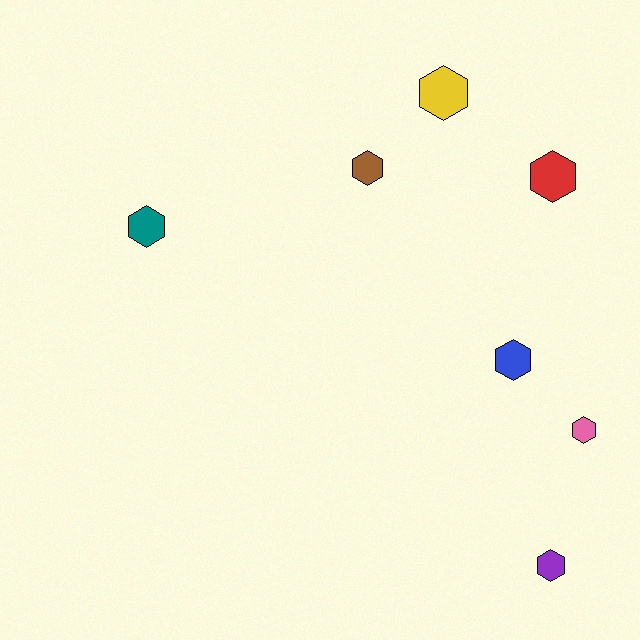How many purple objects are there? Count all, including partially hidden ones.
There is 1 purple object.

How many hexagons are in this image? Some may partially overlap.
There are 7 hexagons.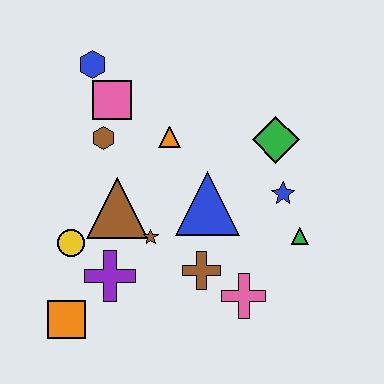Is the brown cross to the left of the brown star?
No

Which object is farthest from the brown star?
The blue hexagon is farthest from the brown star.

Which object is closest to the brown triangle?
The brown star is closest to the brown triangle.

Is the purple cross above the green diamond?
No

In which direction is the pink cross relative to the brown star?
The pink cross is to the right of the brown star.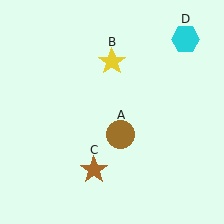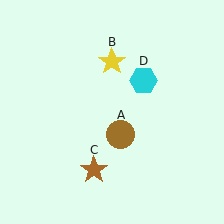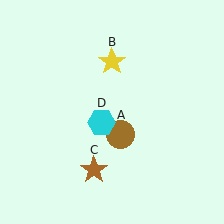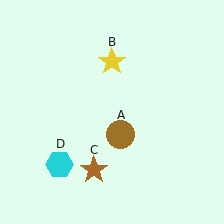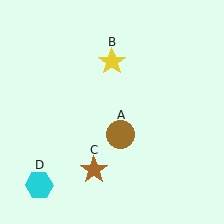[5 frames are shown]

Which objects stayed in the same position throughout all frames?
Brown circle (object A) and yellow star (object B) and brown star (object C) remained stationary.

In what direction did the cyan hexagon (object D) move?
The cyan hexagon (object D) moved down and to the left.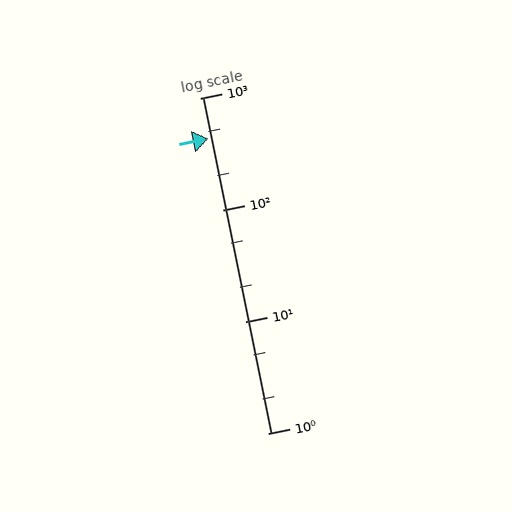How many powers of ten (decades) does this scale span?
The scale spans 3 decades, from 1 to 1000.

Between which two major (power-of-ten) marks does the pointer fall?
The pointer is between 100 and 1000.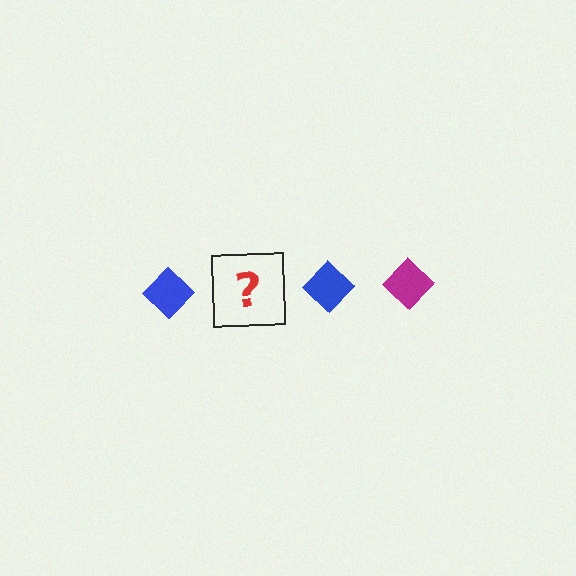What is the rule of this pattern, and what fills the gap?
The rule is that the pattern cycles through blue, magenta diamonds. The gap should be filled with a magenta diamond.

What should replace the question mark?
The question mark should be replaced with a magenta diamond.